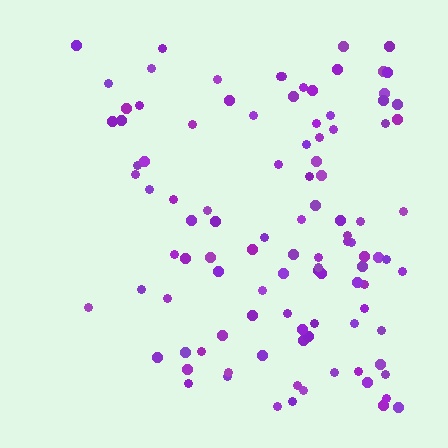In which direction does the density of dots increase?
From left to right, with the right side densest.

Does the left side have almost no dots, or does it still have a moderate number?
Still a moderate number, just noticeably fewer than the right.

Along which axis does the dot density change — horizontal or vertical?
Horizontal.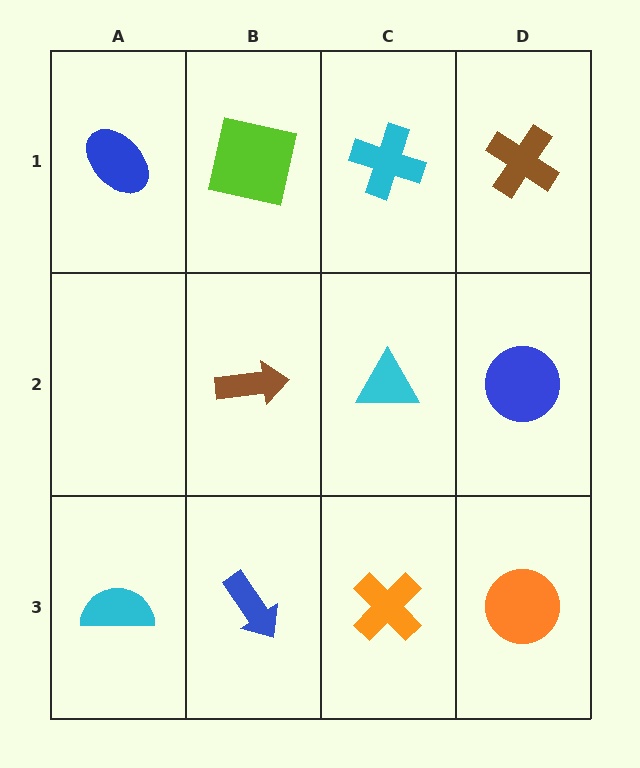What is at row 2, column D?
A blue circle.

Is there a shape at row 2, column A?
No, that cell is empty.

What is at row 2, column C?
A cyan triangle.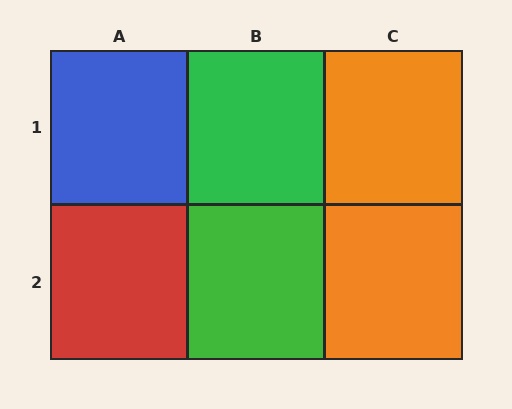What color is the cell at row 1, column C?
Orange.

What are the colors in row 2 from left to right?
Red, green, orange.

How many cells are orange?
2 cells are orange.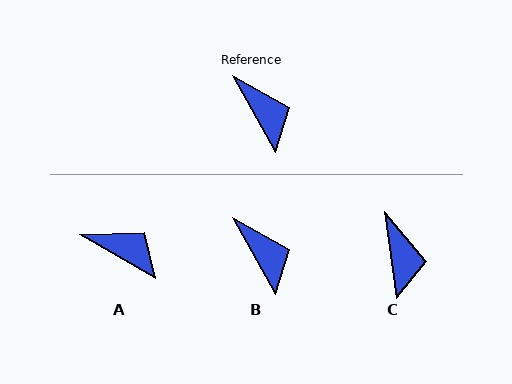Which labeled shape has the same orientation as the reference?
B.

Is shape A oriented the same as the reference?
No, it is off by about 31 degrees.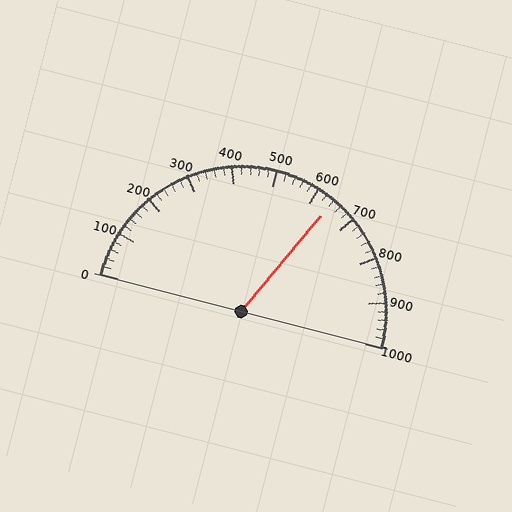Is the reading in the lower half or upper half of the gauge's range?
The reading is in the upper half of the range (0 to 1000).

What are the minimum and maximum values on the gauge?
The gauge ranges from 0 to 1000.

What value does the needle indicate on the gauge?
The needle indicates approximately 640.